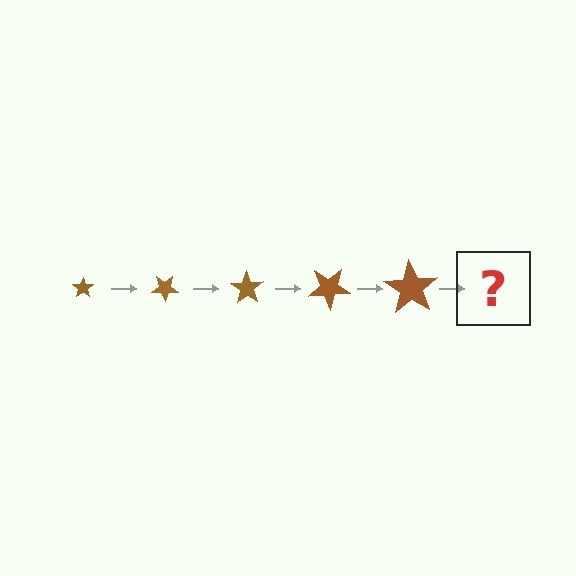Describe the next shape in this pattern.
It should be a star, larger than the previous one and rotated 175 degrees from the start.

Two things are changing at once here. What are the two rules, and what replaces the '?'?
The two rules are that the star grows larger each step and it rotates 35 degrees each step. The '?' should be a star, larger than the previous one and rotated 175 degrees from the start.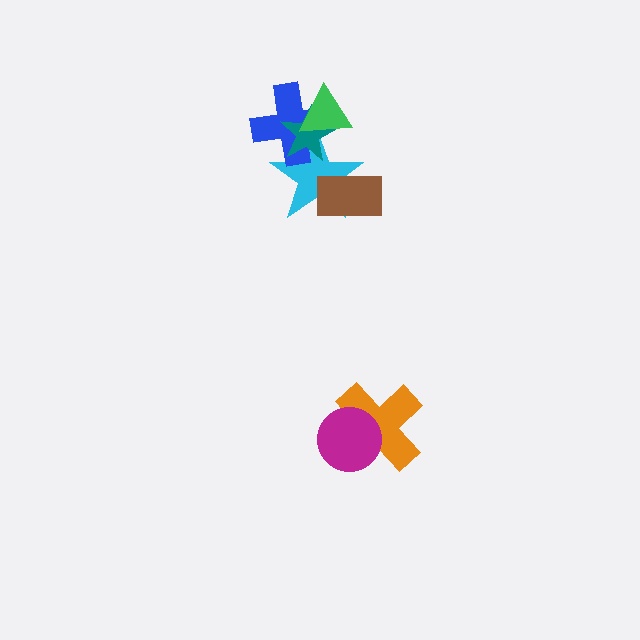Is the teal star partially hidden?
Yes, it is partially covered by another shape.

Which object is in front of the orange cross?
The magenta circle is in front of the orange cross.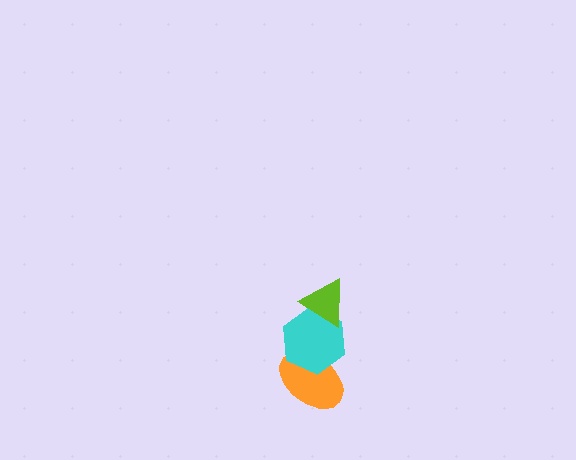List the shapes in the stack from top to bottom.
From top to bottom: the lime triangle, the cyan hexagon, the orange ellipse.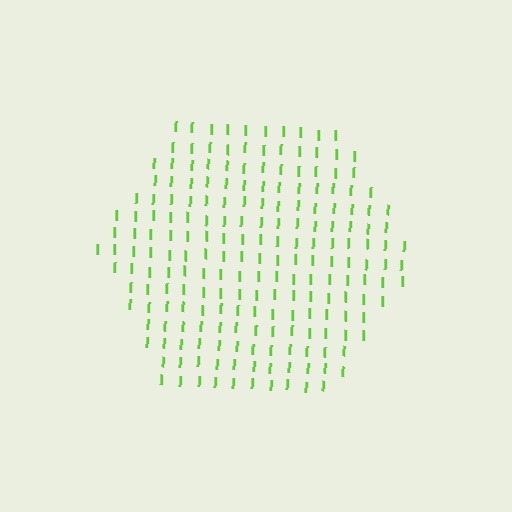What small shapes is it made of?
It is made of small letter I's.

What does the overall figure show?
The overall figure shows a hexagon.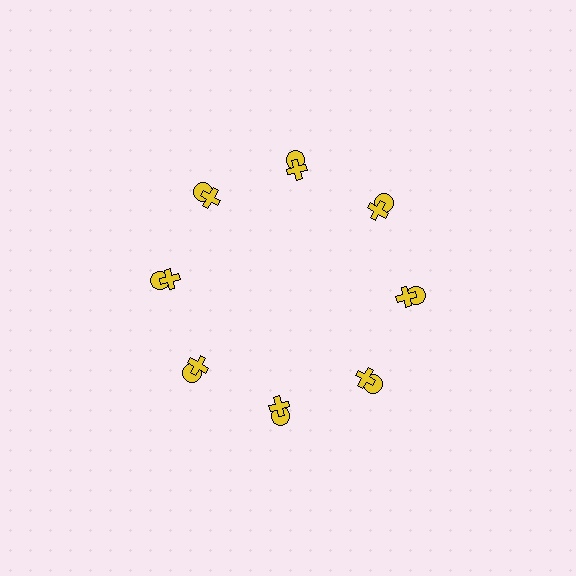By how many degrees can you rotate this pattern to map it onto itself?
The pattern maps onto itself every 45 degrees of rotation.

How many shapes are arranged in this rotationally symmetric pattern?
There are 16 shapes, arranged in 8 groups of 2.